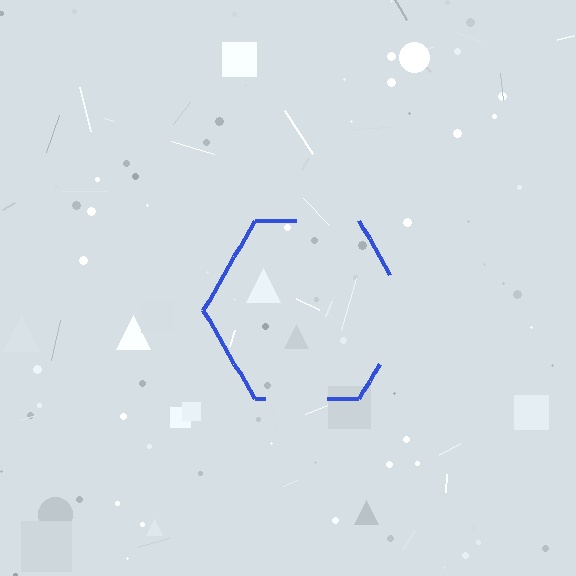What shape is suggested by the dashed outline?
The dashed outline suggests a hexagon.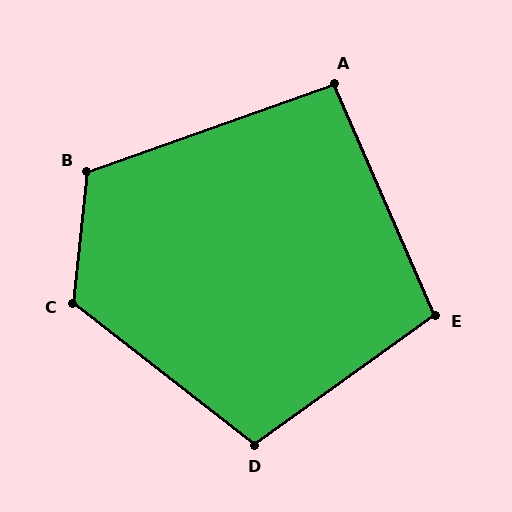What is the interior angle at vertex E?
Approximately 102 degrees (obtuse).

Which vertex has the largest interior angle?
C, at approximately 122 degrees.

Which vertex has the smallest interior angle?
A, at approximately 94 degrees.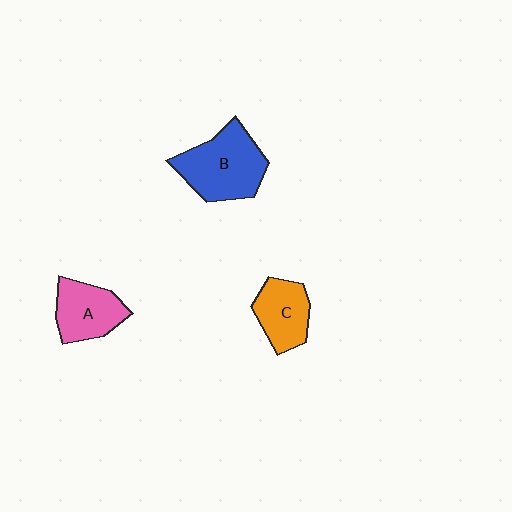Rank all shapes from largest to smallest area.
From largest to smallest: B (blue), A (pink), C (orange).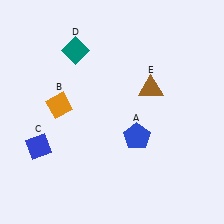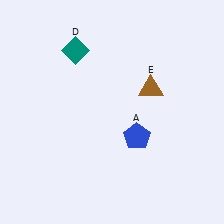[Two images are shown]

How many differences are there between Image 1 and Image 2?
There are 2 differences between the two images.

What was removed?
The orange diamond (B), the blue diamond (C) were removed in Image 2.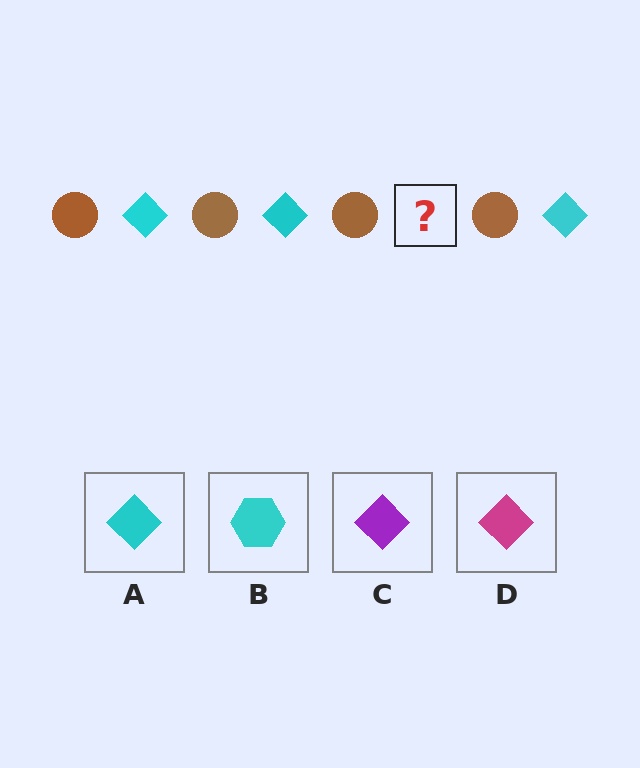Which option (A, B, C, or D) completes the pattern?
A.